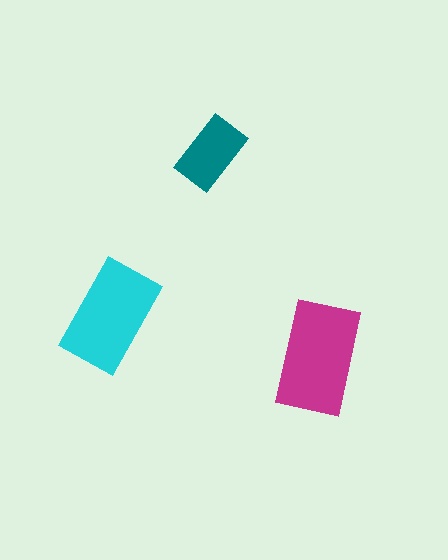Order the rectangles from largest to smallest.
the magenta one, the cyan one, the teal one.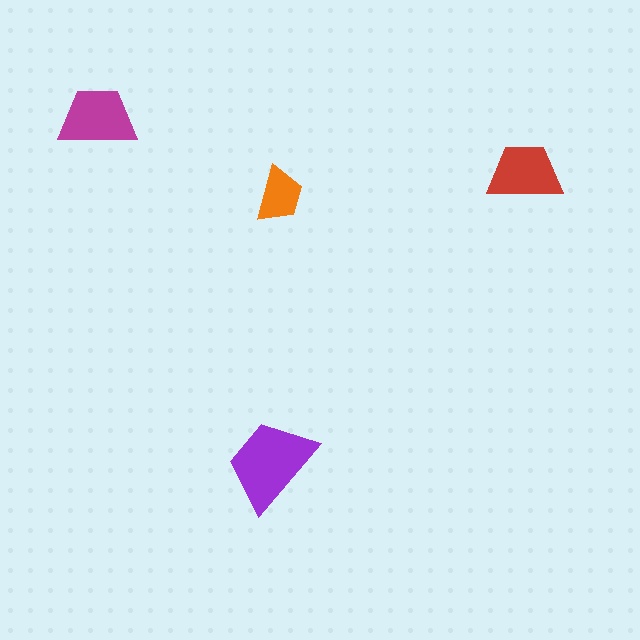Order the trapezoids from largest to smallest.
the purple one, the magenta one, the red one, the orange one.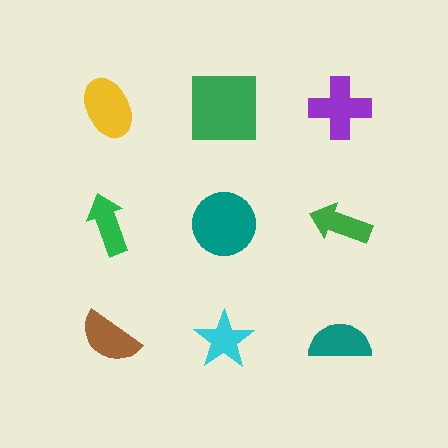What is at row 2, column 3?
A green arrow.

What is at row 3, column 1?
A brown semicircle.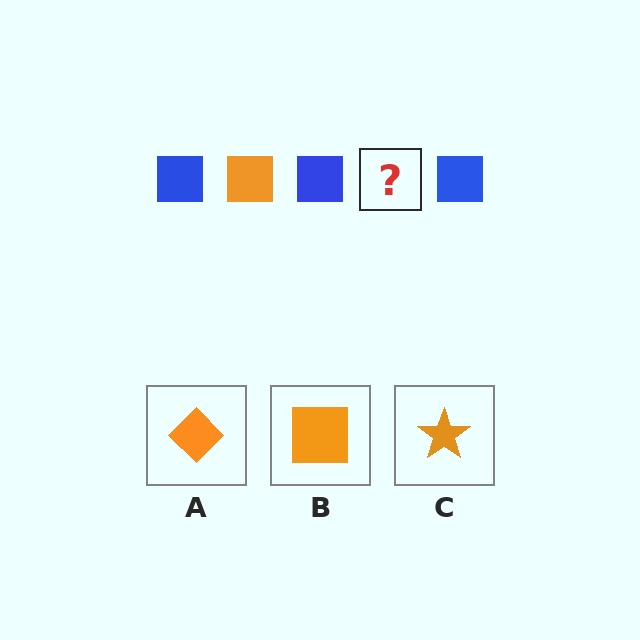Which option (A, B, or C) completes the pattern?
B.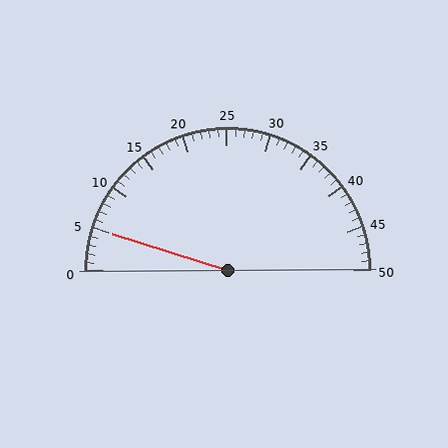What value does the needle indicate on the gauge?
The needle indicates approximately 5.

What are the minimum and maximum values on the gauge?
The gauge ranges from 0 to 50.